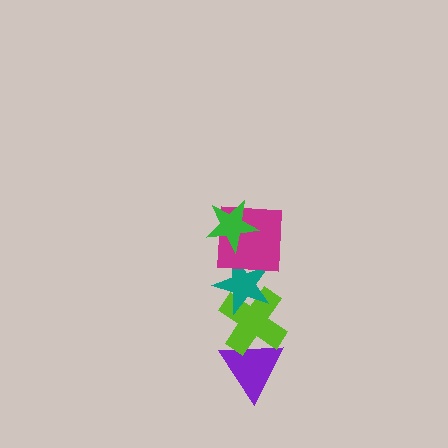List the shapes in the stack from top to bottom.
From top to bottom: the green star, the magenta square, the teal star, the lime cross, the purple triangle.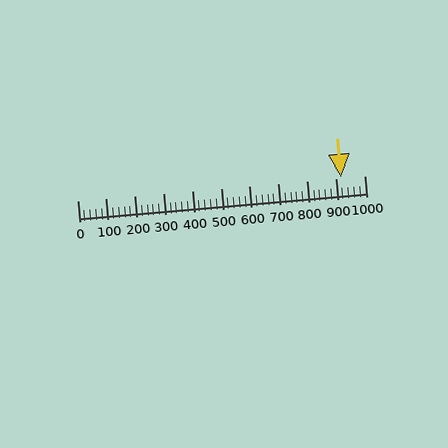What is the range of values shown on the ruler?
The ruler shows values from 0 to 1000.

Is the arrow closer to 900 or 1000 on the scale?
The arrow is closer to 900.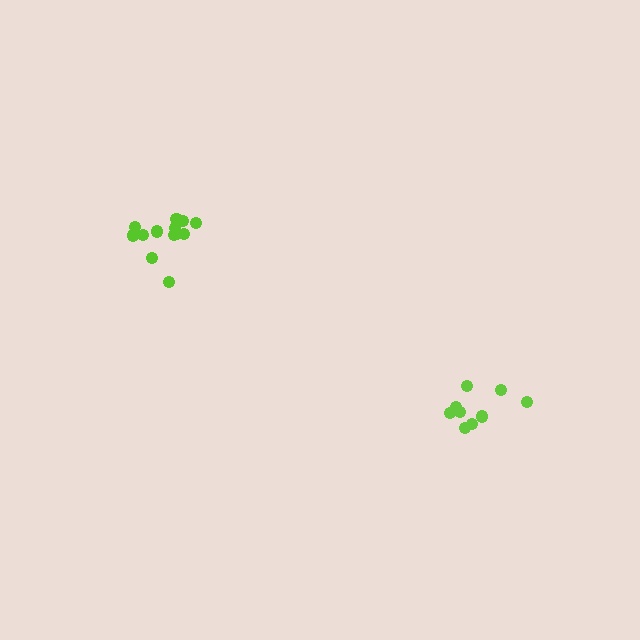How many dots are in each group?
Group 1: 10 dots, Group 2: 14 dots (24 total).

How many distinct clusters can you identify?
There are 2 distinct clusters.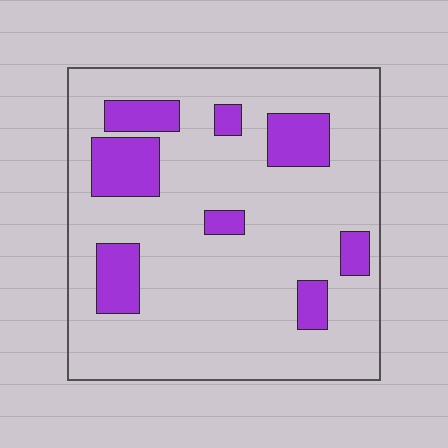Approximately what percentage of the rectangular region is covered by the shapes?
Approximately 20%.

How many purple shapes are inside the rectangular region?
8.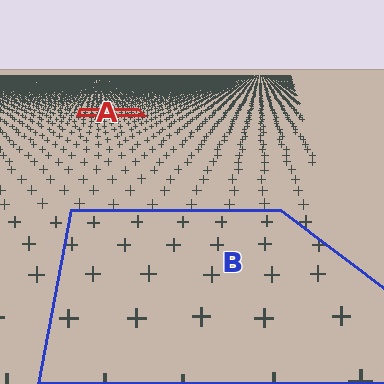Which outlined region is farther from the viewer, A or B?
Region A is farther from the viewer — the texture elements inside it appear smaller and more densely packed.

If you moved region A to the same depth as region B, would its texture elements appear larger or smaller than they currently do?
They would appear larger. At a closer depth, the same texture elements are projected at a bigger on-screen size.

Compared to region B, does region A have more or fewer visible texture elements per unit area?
Region A has more texture elements per unit area — they are packed more densely because it is farther away.